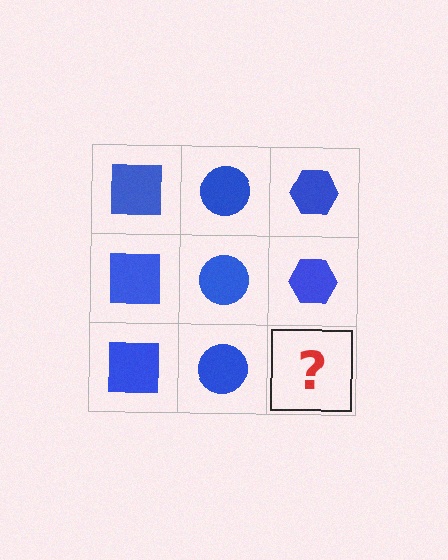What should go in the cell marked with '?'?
The missing cell should contain a blue hexagon.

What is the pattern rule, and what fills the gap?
The rule is that each column has a consistent shape. The gap should be filled with a blue hexagon.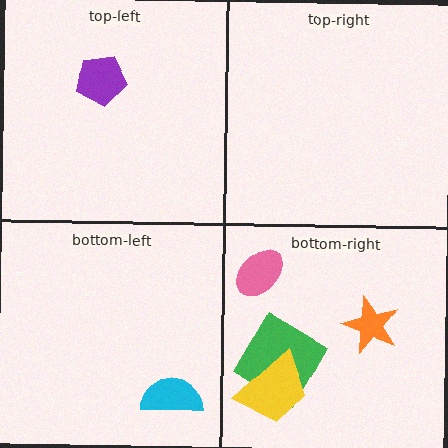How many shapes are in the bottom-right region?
4.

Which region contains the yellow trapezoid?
The bottom-right region.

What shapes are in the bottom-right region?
The green diamond, the yellow trapezoid, the orange star, the pink ellipse.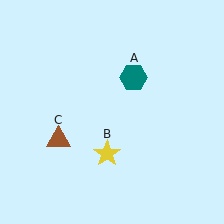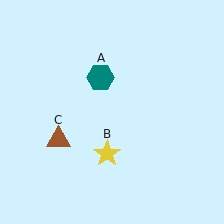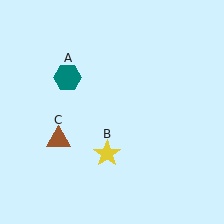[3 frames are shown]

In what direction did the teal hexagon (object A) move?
The teal hexagon (object A) moved left.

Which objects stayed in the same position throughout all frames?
Yellow star (object B) and brown triangle (object C) remained stationary.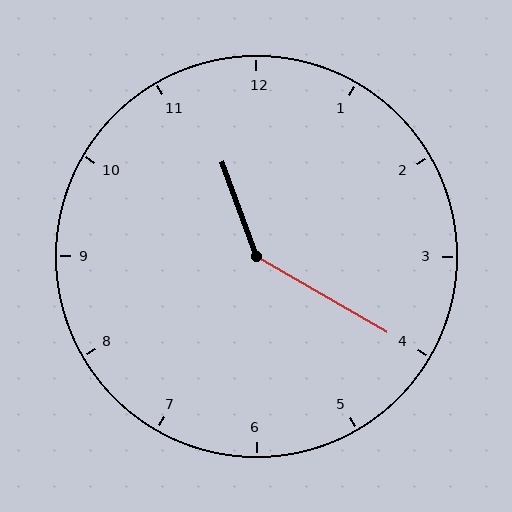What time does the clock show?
11:20.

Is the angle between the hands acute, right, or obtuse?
It is obtuse.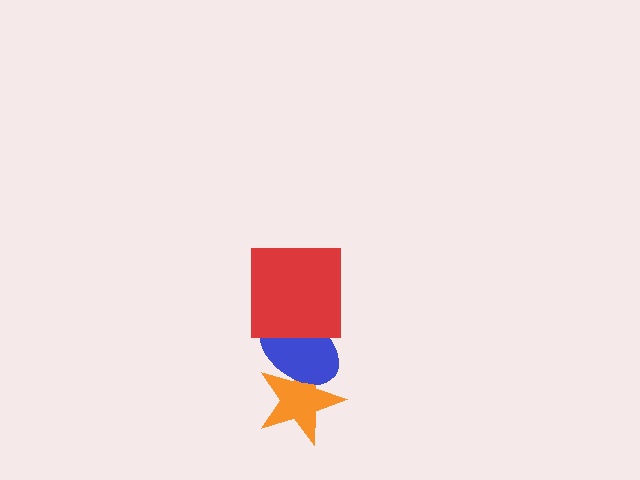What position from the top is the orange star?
The orange star is 3rd from the top.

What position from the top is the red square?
The red square is 1st from the top.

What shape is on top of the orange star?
The blue ellipse is on top of the orange star.